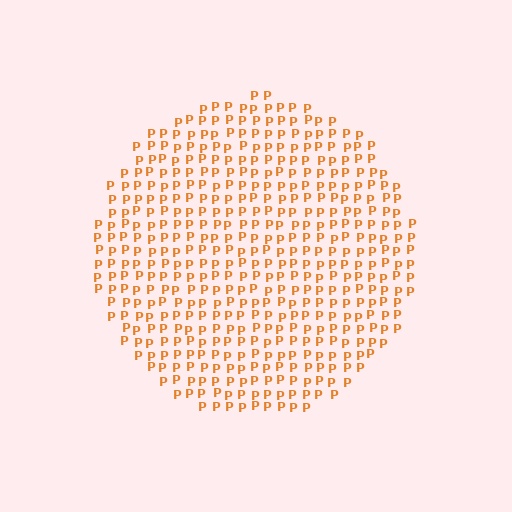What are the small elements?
The small elements are letter P's.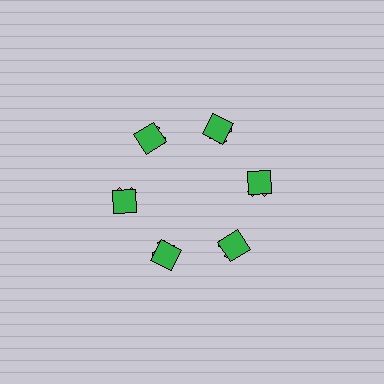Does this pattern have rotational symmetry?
Yes, this pattern has 6-fold rotational symmetry. It looks the same after rotating 60 degrees around the center.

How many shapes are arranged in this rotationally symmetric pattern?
There are 12 shapes, arranged in 6 groups of 2.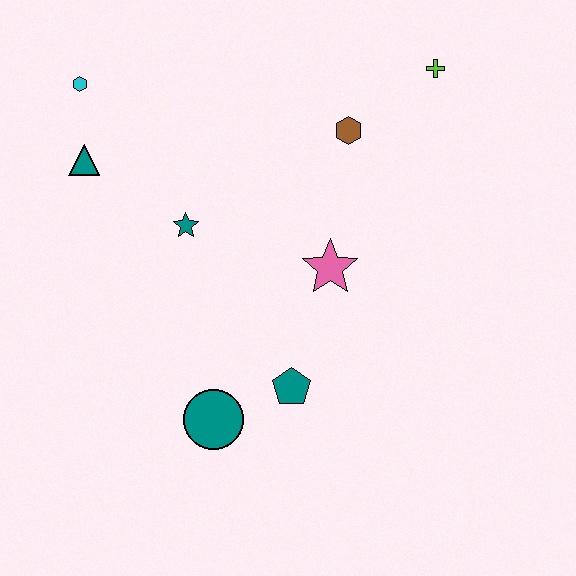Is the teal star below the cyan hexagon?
Yes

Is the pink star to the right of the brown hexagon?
No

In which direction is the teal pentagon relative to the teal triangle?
The teal pentagon is below the teal triangle.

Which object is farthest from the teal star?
The lime cross is farthest from the teal star.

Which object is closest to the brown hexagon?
The lime cross is closest to the brown hexagon.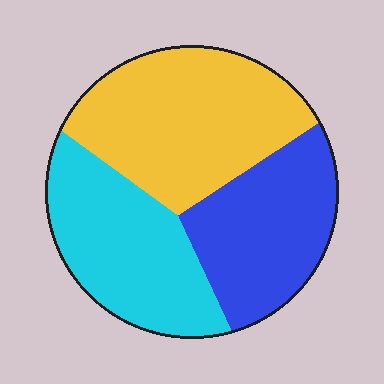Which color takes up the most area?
Yellow, at roughly 40%.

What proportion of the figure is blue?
Blue takes up between a sixth and a third of the figure.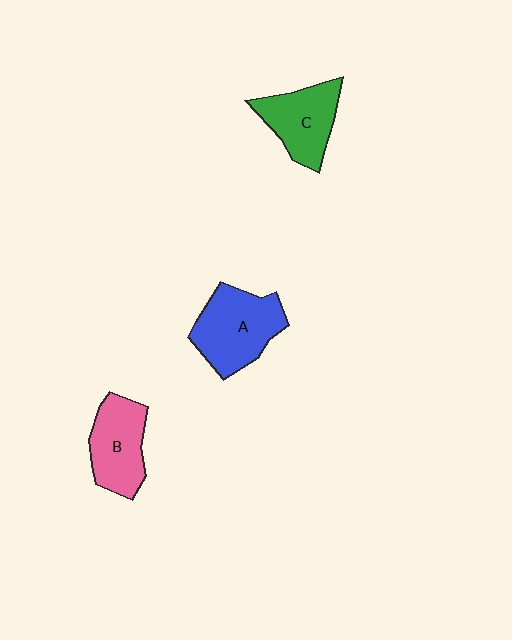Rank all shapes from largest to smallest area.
From largest to smallest: A (blue), B (pink), C (green).